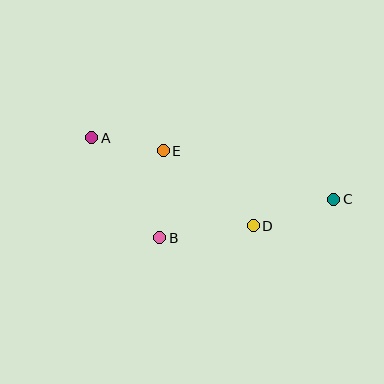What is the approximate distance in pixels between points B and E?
The distance between B and E is approximately 87 pixels.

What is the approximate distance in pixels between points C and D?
The distance between C and D is approximately 85 pixels.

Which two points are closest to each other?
Points A and E are closest to each other.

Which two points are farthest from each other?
Points A and C are farthest from each other.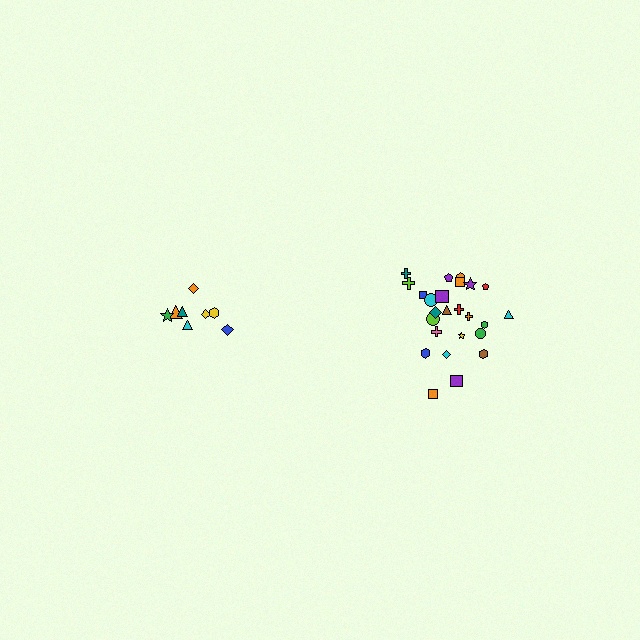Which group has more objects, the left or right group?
The right group.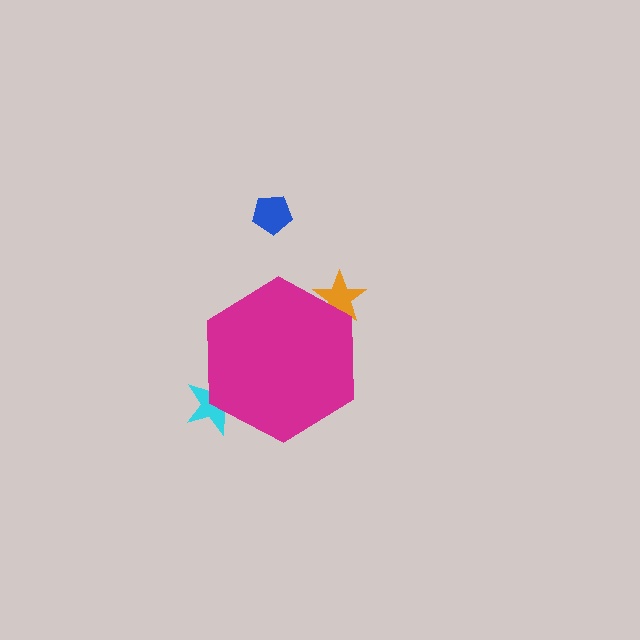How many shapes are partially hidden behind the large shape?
2 shapes are partially hidden.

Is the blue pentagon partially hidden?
No, the blue pentagon is fully visible.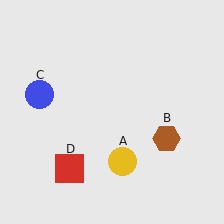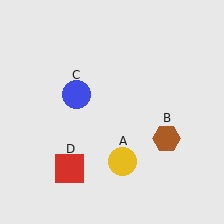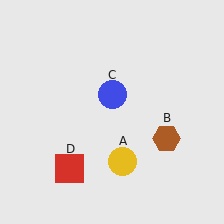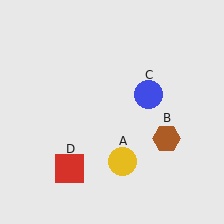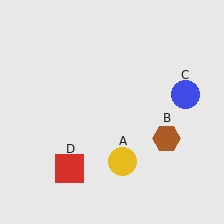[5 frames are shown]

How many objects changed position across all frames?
1 object changed position: blue circle (object C).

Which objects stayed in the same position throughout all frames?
Yellow circle (object A) and brown hexagon (object B) and red square (object D) remained stationary.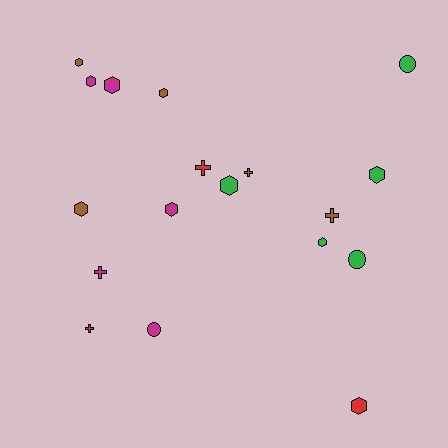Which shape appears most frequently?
Hexagon, with 10 objects.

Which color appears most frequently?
Magenta, with 5 objects.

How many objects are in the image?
There are 18 objects.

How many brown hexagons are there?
There are 3 brown hexagons.